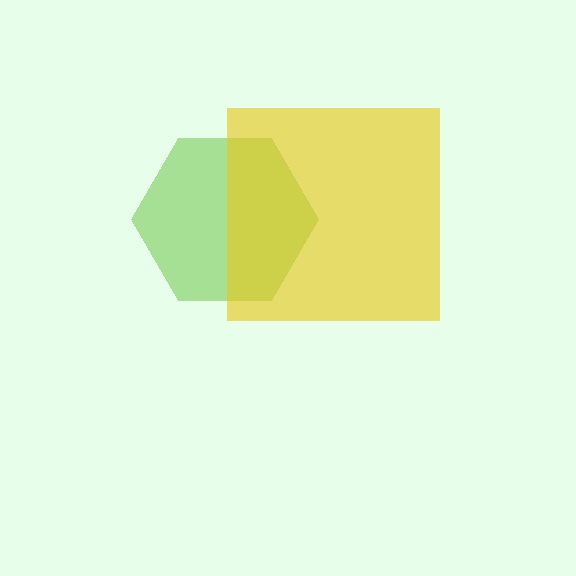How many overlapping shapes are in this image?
There are 2 overlapping shapes in the image.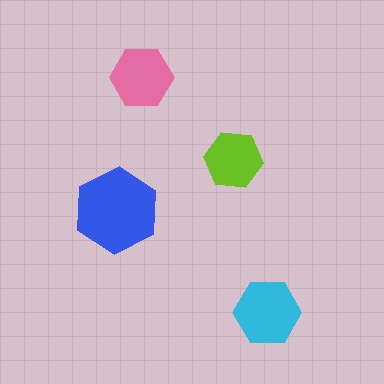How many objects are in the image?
There are 4 objects in the image.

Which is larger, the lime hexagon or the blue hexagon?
The blue one.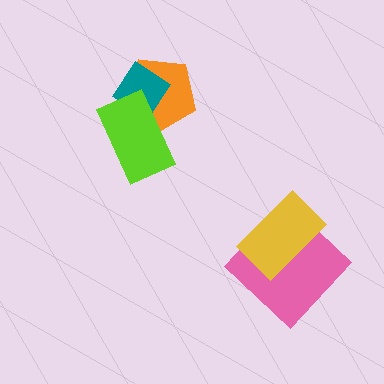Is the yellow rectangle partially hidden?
No, no other shape covers it.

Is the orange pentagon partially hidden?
Yes, it is partially covered by another shape.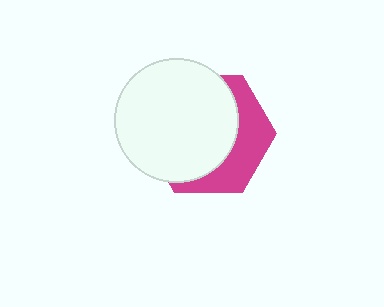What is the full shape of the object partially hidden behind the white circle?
The partially hidden object is a magenta hexagon.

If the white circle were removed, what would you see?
You would see the complete magenta hexagon.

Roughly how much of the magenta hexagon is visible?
A small part of it is visible (roughly 35%).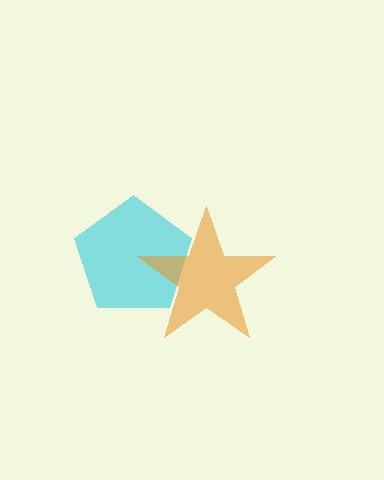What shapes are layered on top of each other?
The layered shapes are: a cyan pentagon, an orange star.